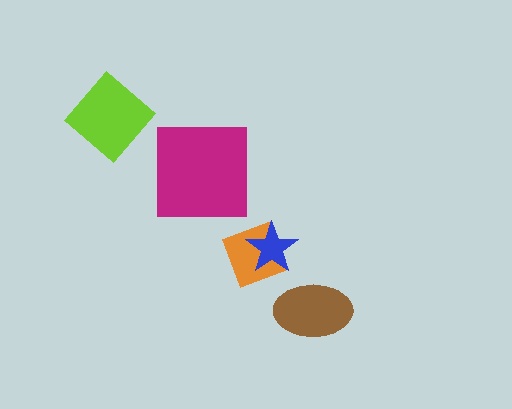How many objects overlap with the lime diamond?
0 objects overlap with the lime diamond.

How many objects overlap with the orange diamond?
1 object overlaps with the orange diamond.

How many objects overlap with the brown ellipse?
0 objects overlap with the brown ellipse.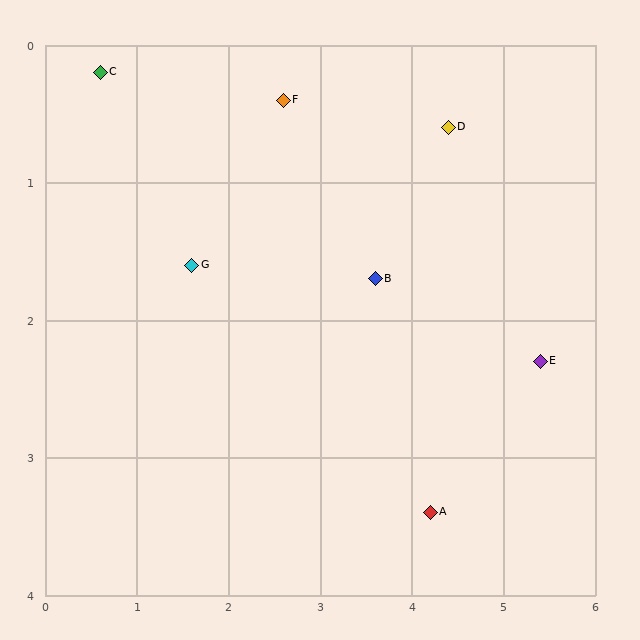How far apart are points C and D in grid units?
Points C and D are about 3.8 grid units apart.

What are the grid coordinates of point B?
Point B is at approximately (3.6, 1.7).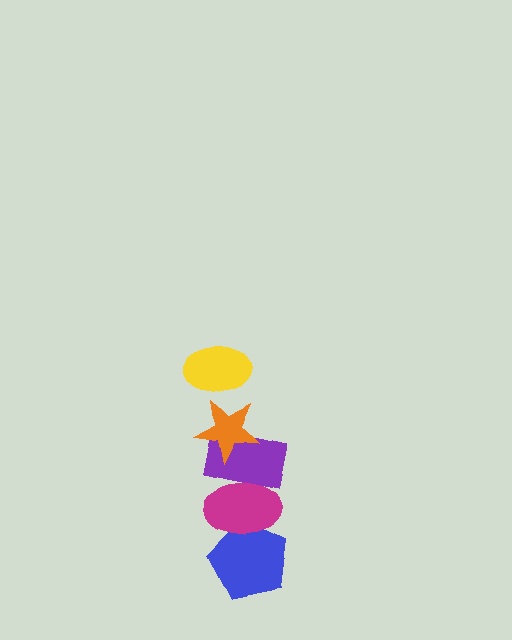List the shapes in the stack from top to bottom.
From top to bottom: the yellow ellipse, the orange star, the purple rectangle, the magenta ellipse, the blue pentagon.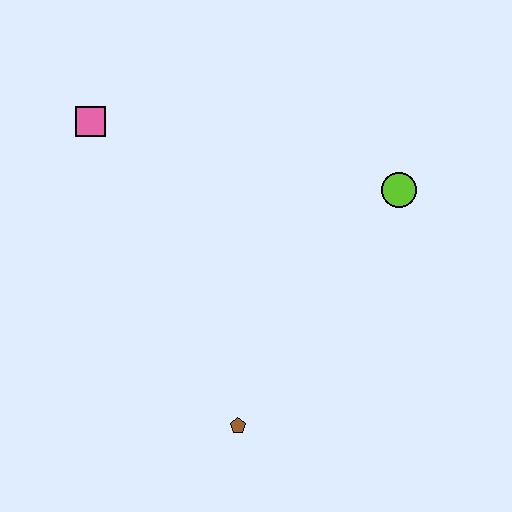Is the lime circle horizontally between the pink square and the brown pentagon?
No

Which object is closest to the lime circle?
The brown pentagon is closest to the lime circle.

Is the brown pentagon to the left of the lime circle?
Yes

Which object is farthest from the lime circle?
The pink square is farthest from the lime circle.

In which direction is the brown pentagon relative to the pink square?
The brown pentagon is below the pink square.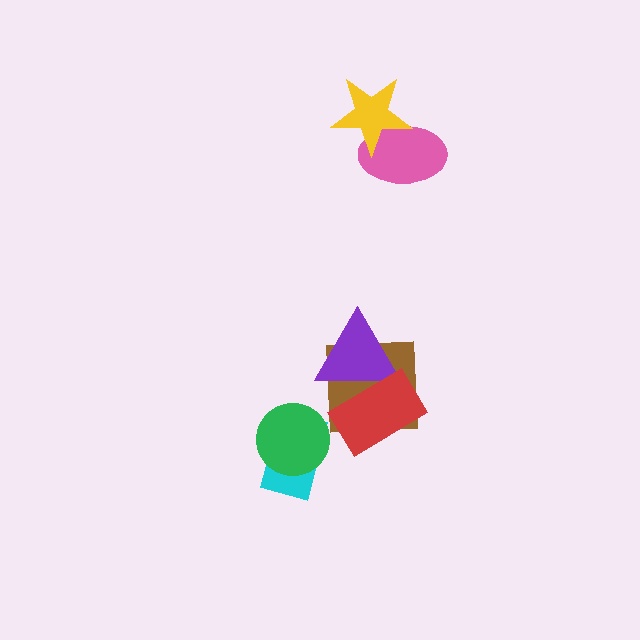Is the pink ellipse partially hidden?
Yes, it is partially covered by another shape.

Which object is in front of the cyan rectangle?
The green circle is in front of the cyan rectangle.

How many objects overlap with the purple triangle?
2 objects overlap with the purple triangle.